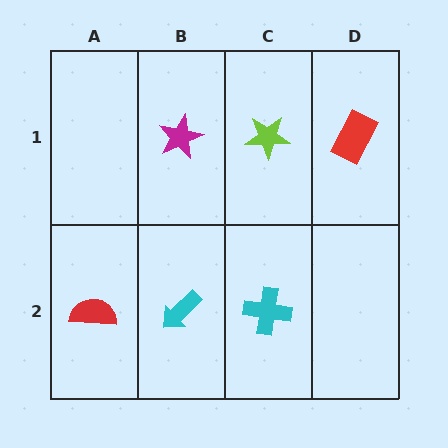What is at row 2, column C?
A cyan cross.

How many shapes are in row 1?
3 shapes.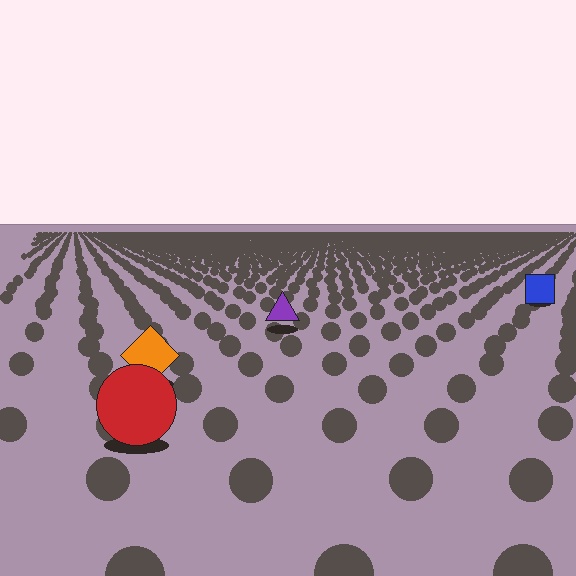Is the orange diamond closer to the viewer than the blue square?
Yes. The orange diamond is closer — you can tell from the texture gradient: the ground texture is coarser near it.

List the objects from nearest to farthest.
From nearest to farthest: the red circle, the orange diamond, the purple triangle, the blue square.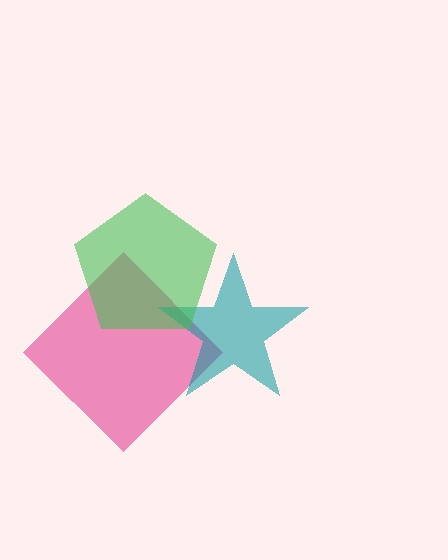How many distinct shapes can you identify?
There are 3 distinct shapes: a pink diamond, a teal star, a green pentagon.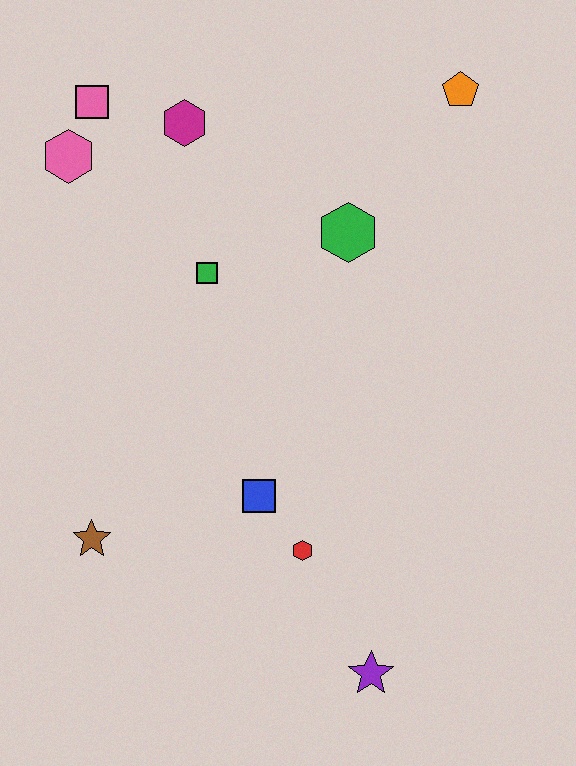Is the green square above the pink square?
No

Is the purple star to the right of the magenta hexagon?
Yes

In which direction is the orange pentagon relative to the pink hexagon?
The orange pentagon is to the right of the pink hexagon.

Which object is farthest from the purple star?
The pink square is farthest from the purple star.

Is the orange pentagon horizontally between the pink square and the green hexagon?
No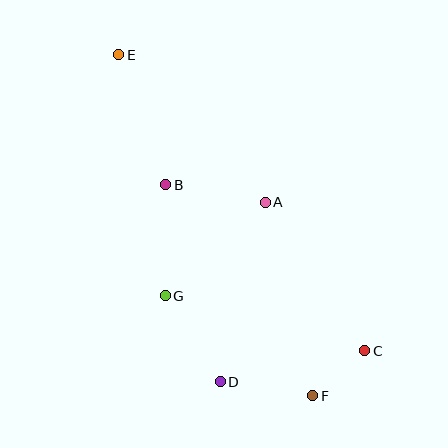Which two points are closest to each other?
Points C and F are closest to each other.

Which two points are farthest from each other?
Points E and F are farthest from each other.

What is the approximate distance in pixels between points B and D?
The distance between B and D is approximately 204 pixels.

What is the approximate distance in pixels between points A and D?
The distance between A and D is approximately 185 pixels.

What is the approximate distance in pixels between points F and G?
The distance between F and G is approximately 178 pixels.